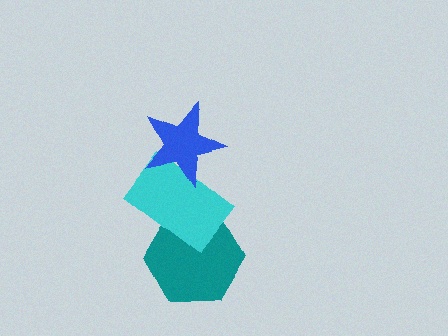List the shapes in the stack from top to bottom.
From top to bottom: the blue star, the cyan rectangle, the teal hexagon.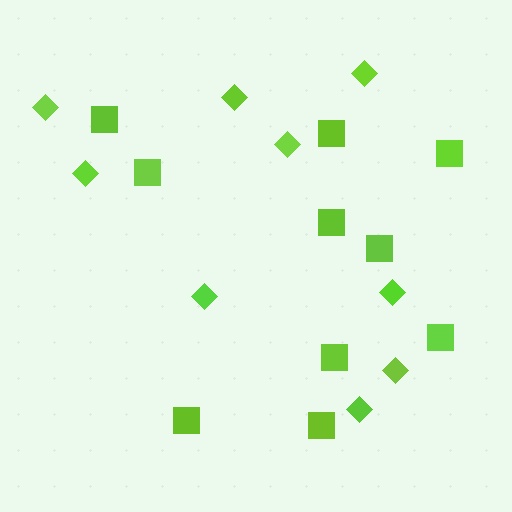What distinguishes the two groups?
There are 2 groups: one group of diamonds (9) and one group of squares (10).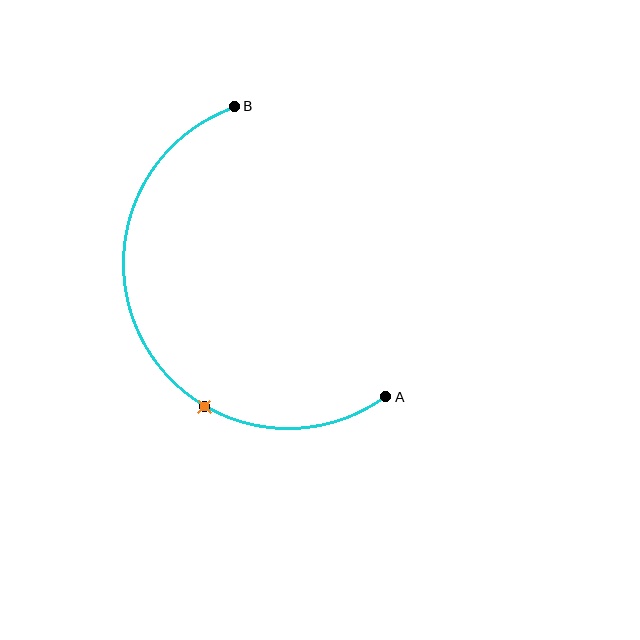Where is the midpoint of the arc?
The arc midpoint is the point on the curve farthest from the straight line joining A and B. It sits to the left of that line.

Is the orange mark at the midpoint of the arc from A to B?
No. The orange mark lies on the arc but is closer to endpoint A. The arc midpoint would be at the point on the curve equidistant along the arc from both A and B.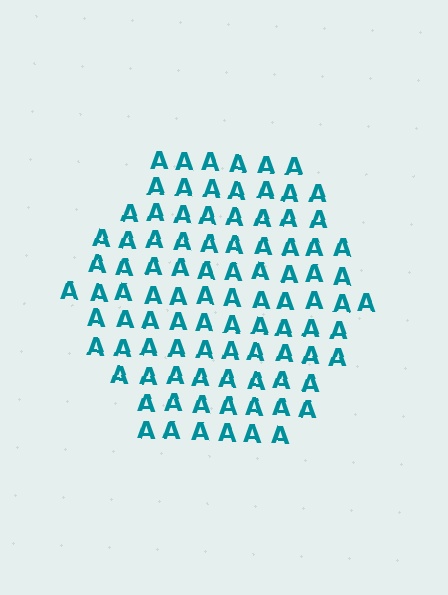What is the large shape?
The large shape is a hexagon.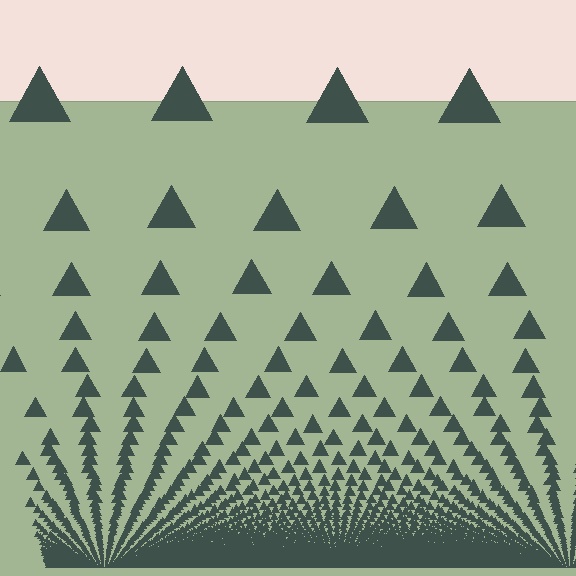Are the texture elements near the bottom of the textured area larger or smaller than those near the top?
Smaller. The gradient is inverted — elements near the bottom are smaller and denser.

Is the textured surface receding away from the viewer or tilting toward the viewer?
The surface appears to tilt toward the viewer. Texture elements get larger and sparser toward the top.